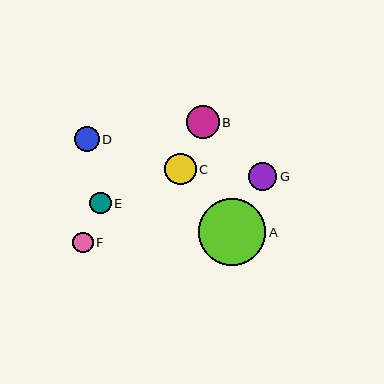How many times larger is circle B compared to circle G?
Circle B is approximately 1.2 times the size of circle G.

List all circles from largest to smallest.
From largest to smallest: A, B, C, G, D, E, F.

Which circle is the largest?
Circle A is the largest with a size of approximately 67 pixels.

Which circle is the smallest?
Circle F is the smallest with a size of approximately 20 pixels.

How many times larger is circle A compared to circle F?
Circle A is approximately 3.3 times the size of circle F.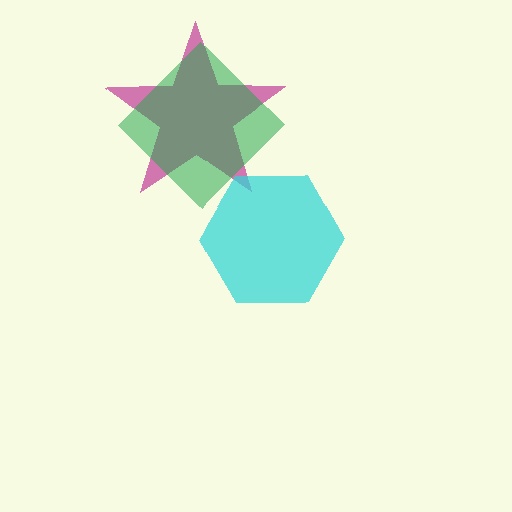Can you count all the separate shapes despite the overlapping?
Yes, there are 3 separate shapes.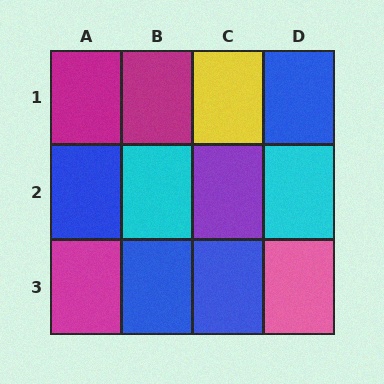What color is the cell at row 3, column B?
Blue.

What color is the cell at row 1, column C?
Yellow.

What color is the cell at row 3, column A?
Magenta.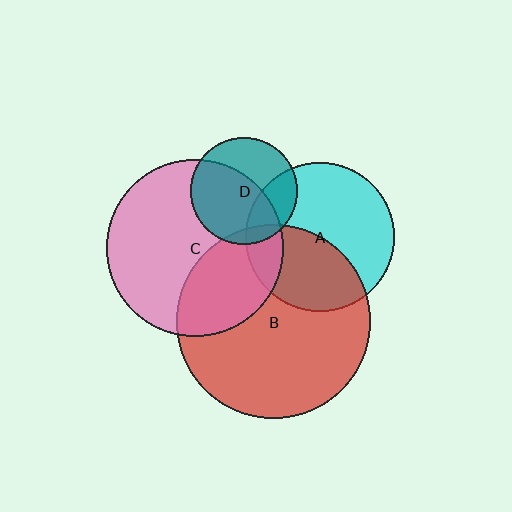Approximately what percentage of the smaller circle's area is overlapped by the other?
Approximately 40%.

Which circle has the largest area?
Circle B (red).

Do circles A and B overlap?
Yes.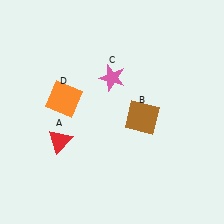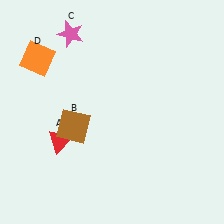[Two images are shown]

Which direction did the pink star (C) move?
The pink star (C) moved up.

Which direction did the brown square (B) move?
The brown square (B) moved left.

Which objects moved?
The objects that moved are: the brown square (B), the pink star (C), the orange square (D).